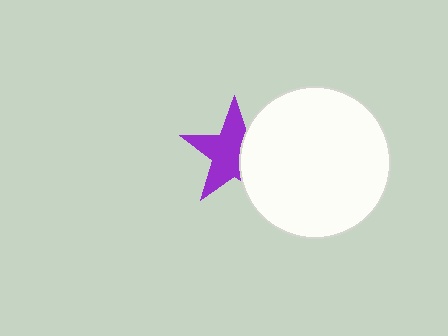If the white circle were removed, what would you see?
You would see the complete purple star.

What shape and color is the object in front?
The object in front is a white circle.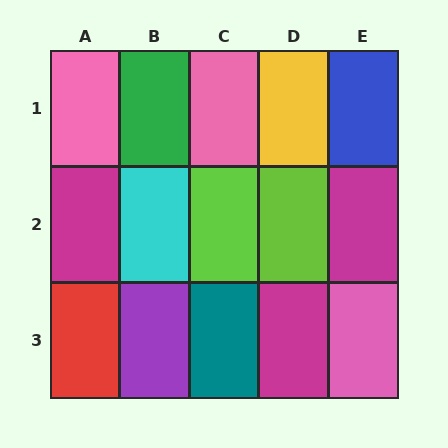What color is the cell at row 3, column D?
Magenta.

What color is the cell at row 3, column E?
Pink.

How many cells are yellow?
1 cell is yellow.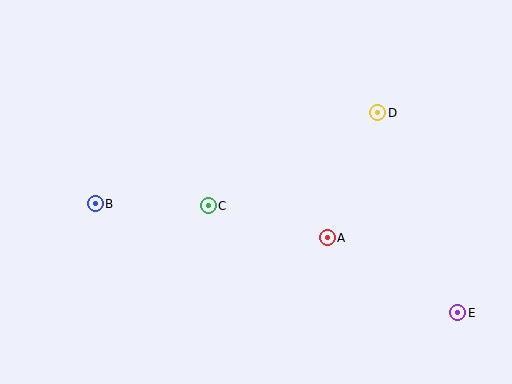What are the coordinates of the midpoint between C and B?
The midpoint between C and B is at (152, 205).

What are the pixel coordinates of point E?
Point E is at (458, 313).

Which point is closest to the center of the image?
Point C at (208, 206) is closest to the center.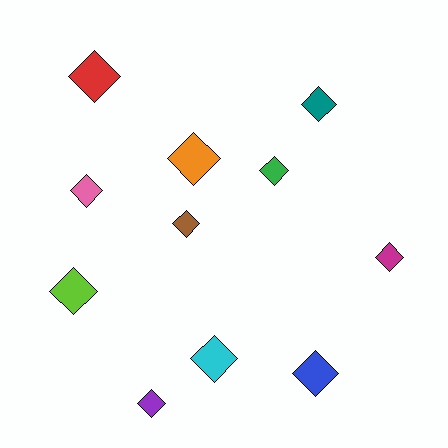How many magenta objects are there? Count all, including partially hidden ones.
There is 1 magenta object.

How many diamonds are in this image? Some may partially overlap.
There are 11 diamonds.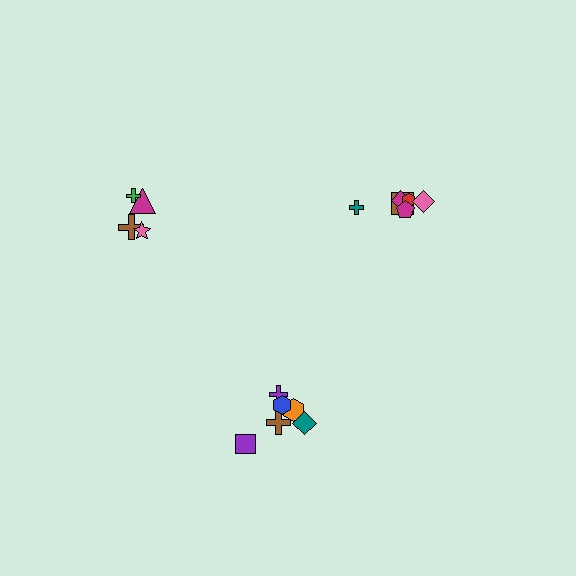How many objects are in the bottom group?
There are 6 objects.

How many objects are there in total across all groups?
There are 16 objects.